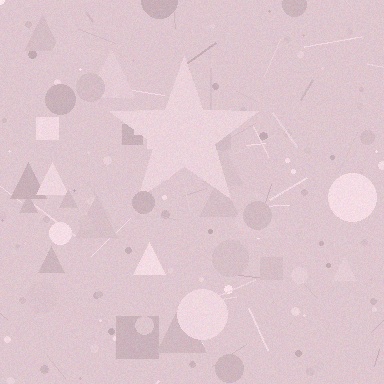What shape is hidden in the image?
A star is hidden in the image.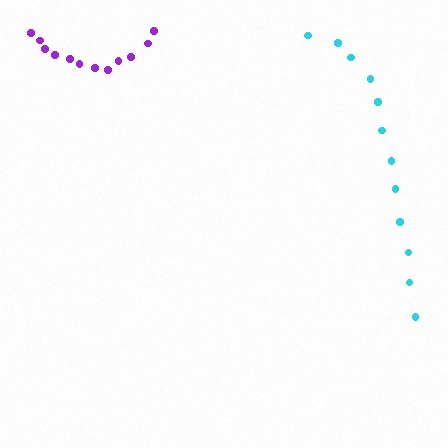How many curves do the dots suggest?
There are 2 distinct paths.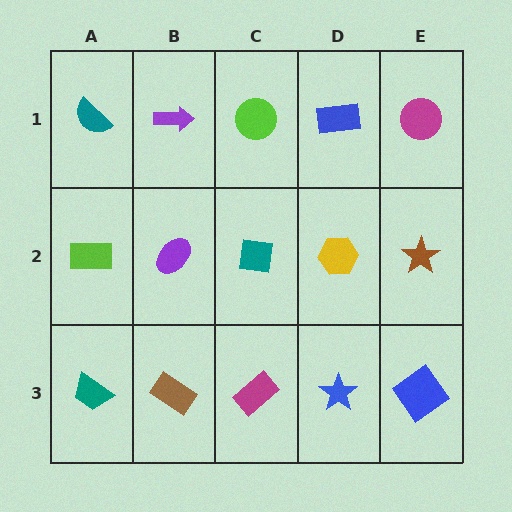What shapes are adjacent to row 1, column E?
A brown star (row 2, column E), a blue rectangle (row 1, column D).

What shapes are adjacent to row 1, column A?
A lime rectangle (row 2, column A), a purple arrow (row 1, column B).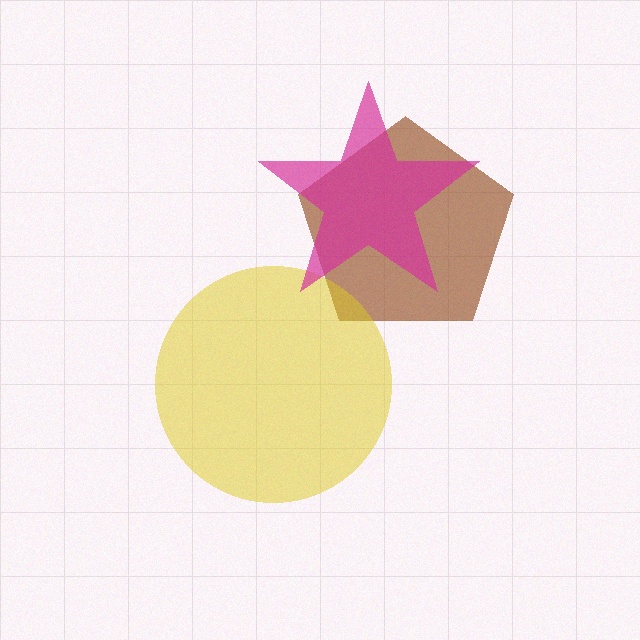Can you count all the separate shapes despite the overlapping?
Yes, there are 3 separate shapes.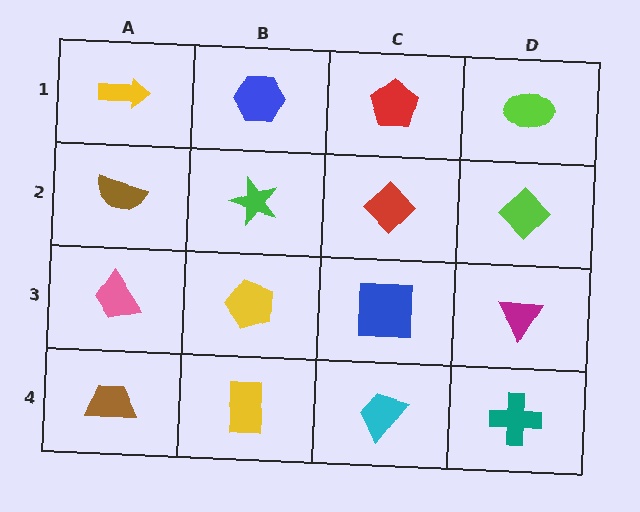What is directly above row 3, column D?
A lime diamond.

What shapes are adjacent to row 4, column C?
A blue square (row 3, column C), a yellow rectangle (row 4, column B), a teal cross (row 4, column D).